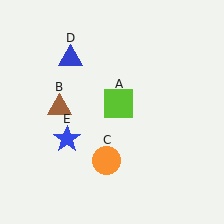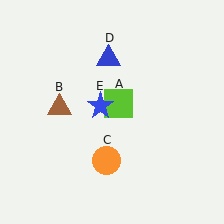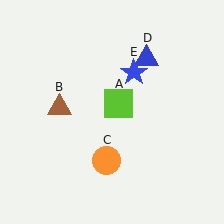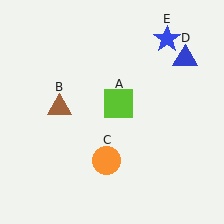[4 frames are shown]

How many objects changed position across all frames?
2 objects changed position: blue triangle (object D), blue star (object E).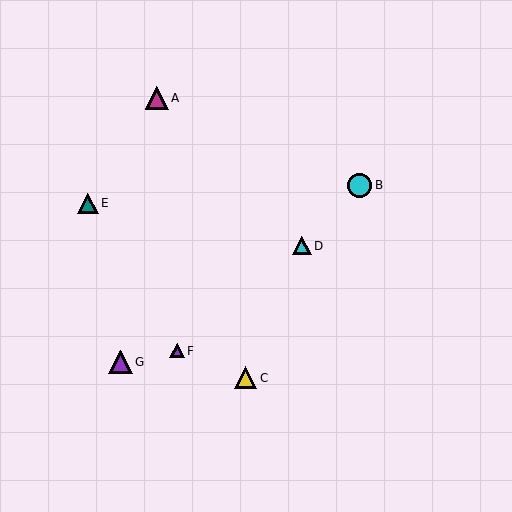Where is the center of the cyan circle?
The center of the cyan circle is at (360, 185).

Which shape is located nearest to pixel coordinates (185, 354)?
The purple triangle (labeled F) at (177, 351) is nearest to that location.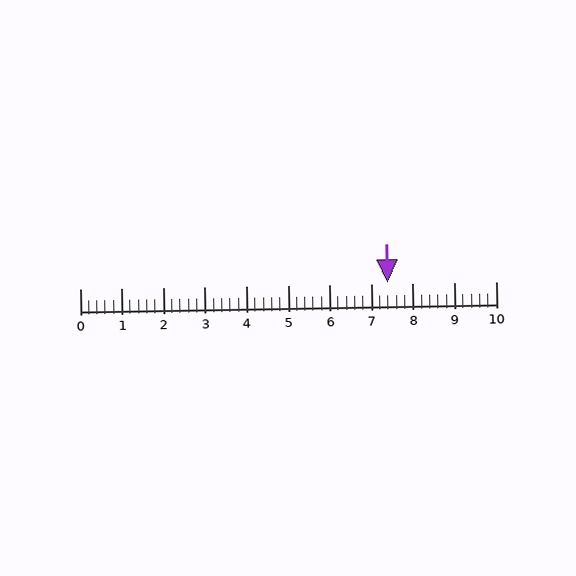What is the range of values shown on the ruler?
The ruler shows values from 0 to 10.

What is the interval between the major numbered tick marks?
The major tick marks are spaced 1 units apart.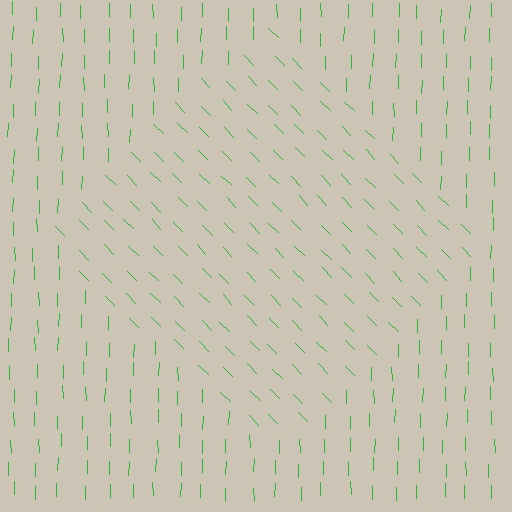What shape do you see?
I see a diamond.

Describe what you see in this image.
The image is filled with small green line segments. A diamond region in the image has lines oriented differently from the surrounding lines, creating a visible texture boundary.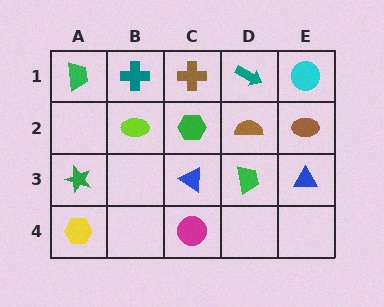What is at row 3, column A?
A green star.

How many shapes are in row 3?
4 shapes.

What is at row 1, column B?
A teal cross.